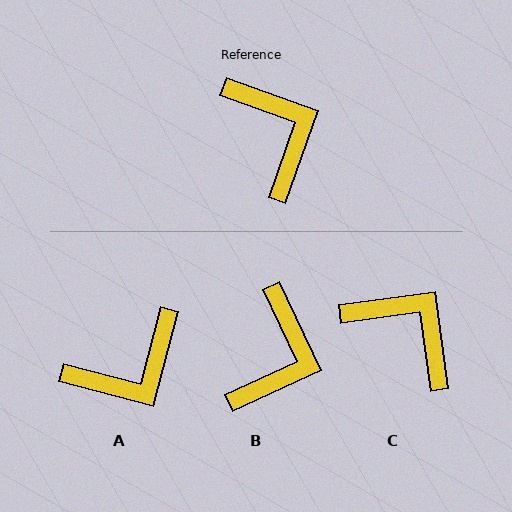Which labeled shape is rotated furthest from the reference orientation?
A, about 85 degrees away.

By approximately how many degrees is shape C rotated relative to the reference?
Approximately 27 degrees counter-clockwise.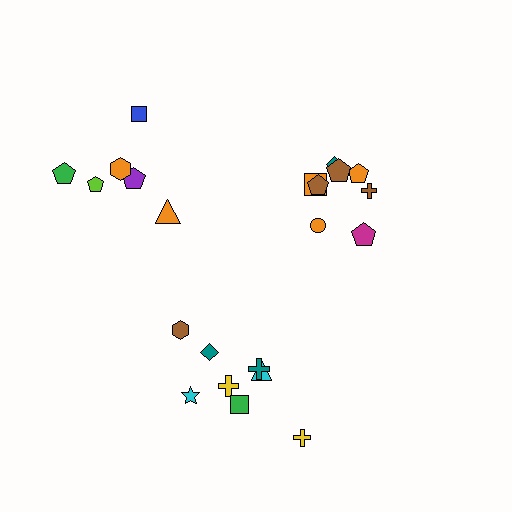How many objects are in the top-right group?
There are 8 objects.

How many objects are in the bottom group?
There are 8 objects.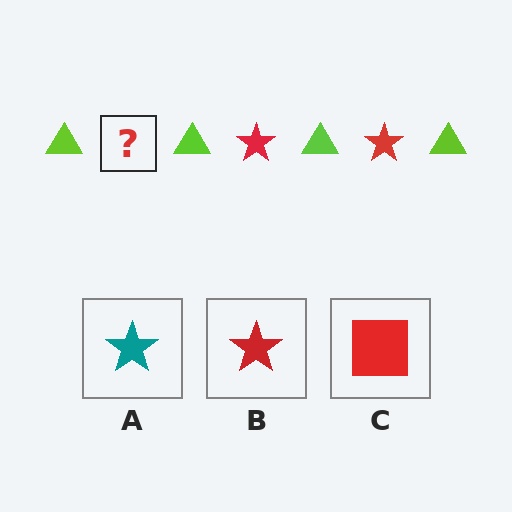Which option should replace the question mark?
Option B.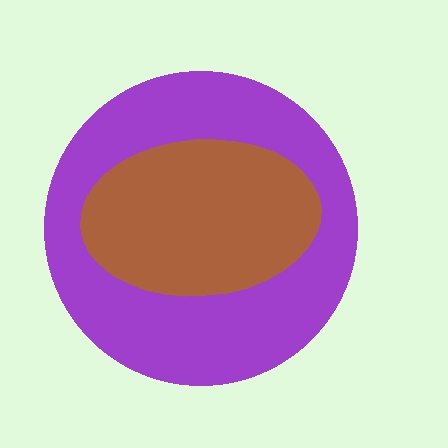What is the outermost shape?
The purple circle.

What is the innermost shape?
The brown ellipse.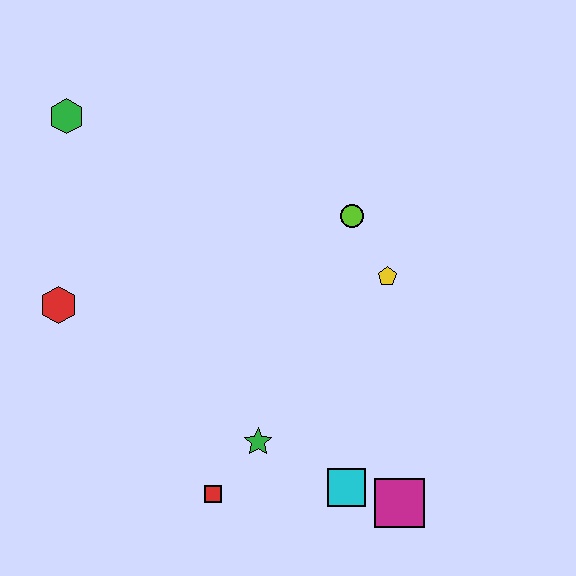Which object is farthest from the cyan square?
The green hexagon is farthest from the cyan square.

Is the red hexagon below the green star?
No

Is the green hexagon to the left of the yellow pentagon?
Yes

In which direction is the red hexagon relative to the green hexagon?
The red hexagon is below the green hexagon.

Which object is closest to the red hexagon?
The green hexagon is closest to the red hexagon.